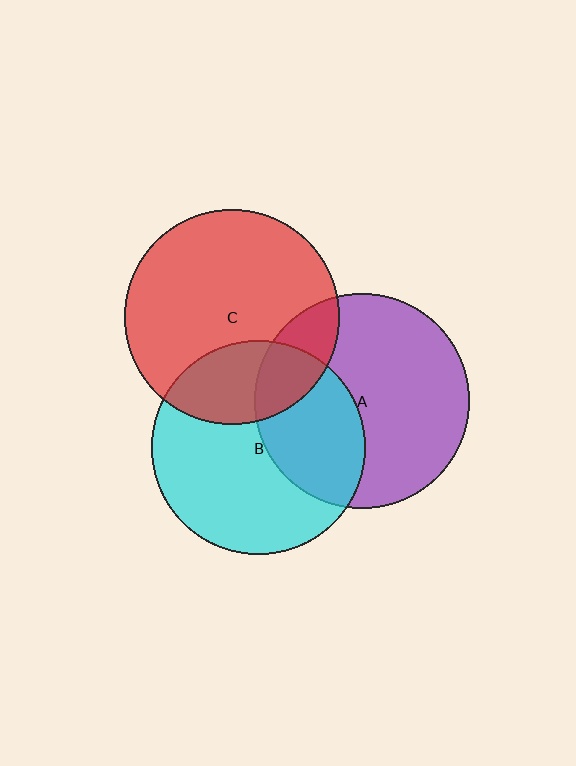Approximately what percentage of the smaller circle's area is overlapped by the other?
Approximately 25%.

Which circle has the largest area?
Circle A (purple).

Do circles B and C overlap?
Yes.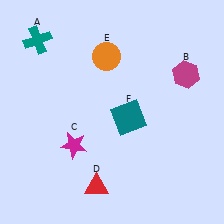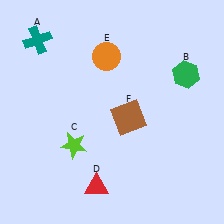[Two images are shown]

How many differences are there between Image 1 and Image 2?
There are 3 differences between the two images.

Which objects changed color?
B changed from magenta to green. C changed from magenta to lime. F changed from teal to brown.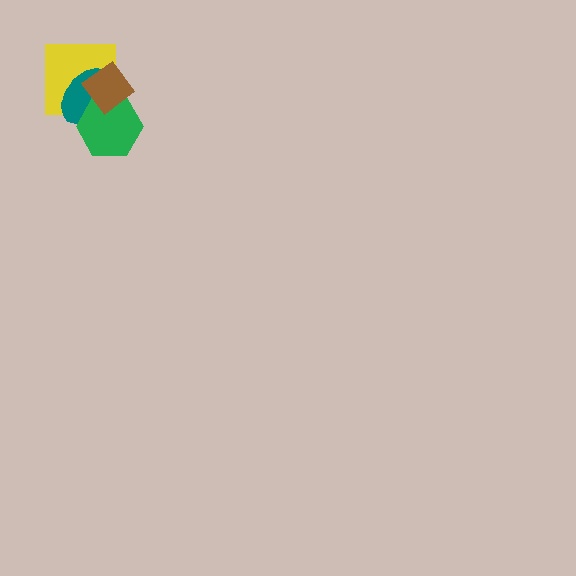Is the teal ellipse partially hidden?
Yes, it is partially covered by another shape.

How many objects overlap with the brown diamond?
3 objects overlap with the brown diamond.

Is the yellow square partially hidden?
Yes, it is partially covered by another shape.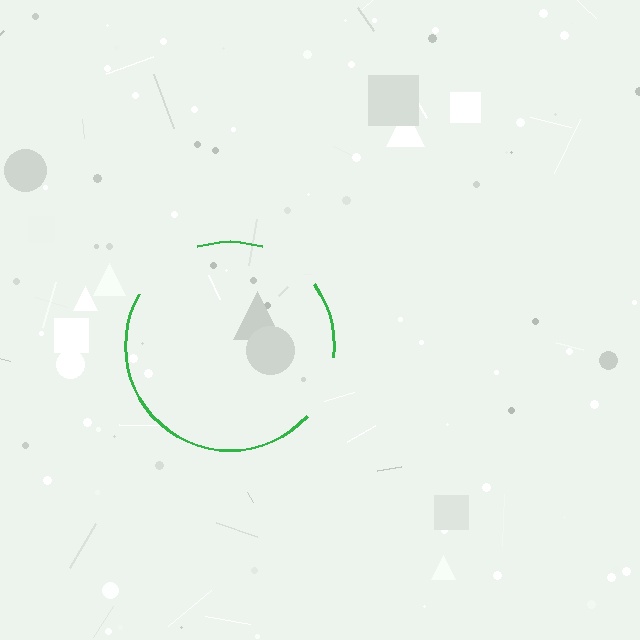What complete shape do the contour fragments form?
The contour fragments form a circle.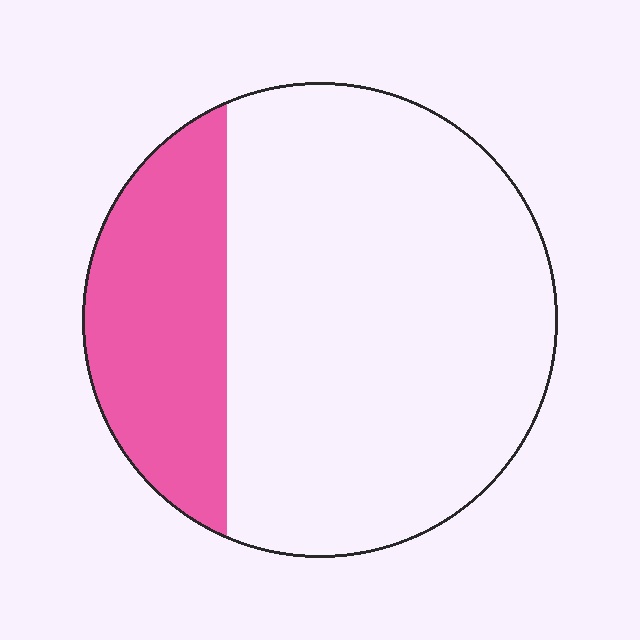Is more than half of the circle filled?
No.